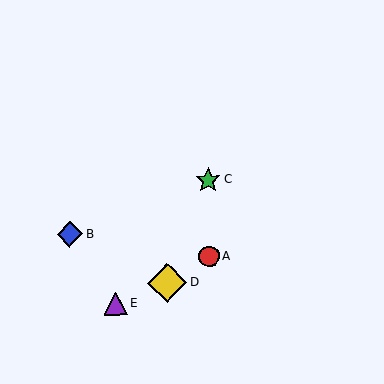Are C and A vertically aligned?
Yes, both are at x≈208.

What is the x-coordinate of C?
Object C is at x≈208.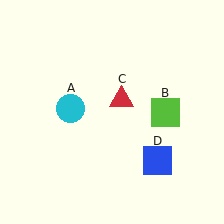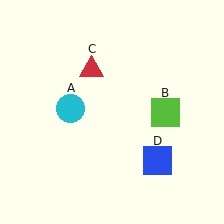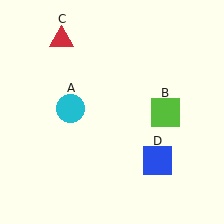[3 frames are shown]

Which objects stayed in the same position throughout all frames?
Cyan circle (object A) and lime square (object B) and blue square (object D) remained stationary.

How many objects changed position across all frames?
1 object changed position: red triangle (object C).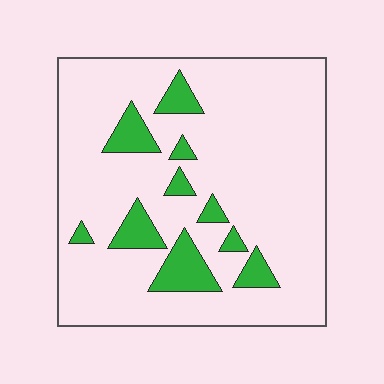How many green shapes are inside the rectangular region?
10.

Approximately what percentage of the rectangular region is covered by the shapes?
Approximately 15%.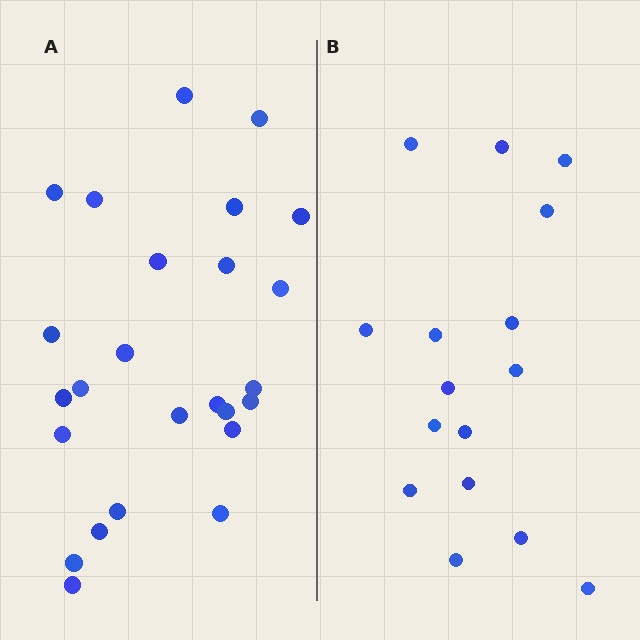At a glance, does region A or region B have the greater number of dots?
Region A (the left region) has more dots.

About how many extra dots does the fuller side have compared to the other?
Region A has roughly 8 or so more dots than region B.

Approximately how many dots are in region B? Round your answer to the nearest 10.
About 20 dots. (The exact count is 16, which rounds to 20.)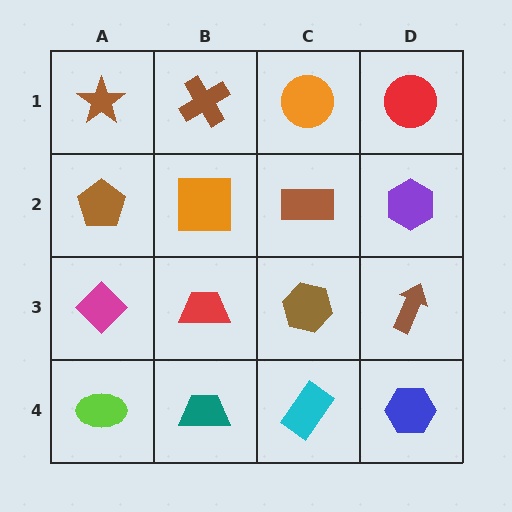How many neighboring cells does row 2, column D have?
3.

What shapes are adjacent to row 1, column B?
An orange square (row 2, column B), a brown star (row 1, column A), an orange circle (row 1, column C).